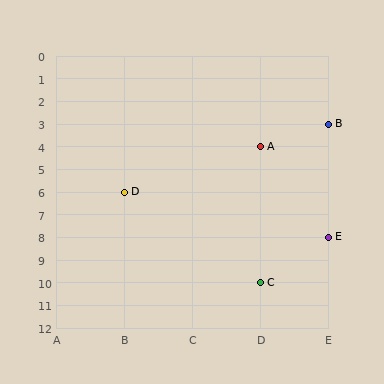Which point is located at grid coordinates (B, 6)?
Point D is at (B, 6).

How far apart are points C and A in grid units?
Points C and A are 6 rows apart.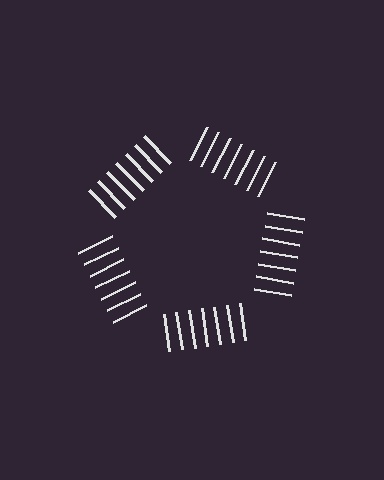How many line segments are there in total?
35 — 7 along each of the 5 edges.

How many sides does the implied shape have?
5 sides — the line-ends trace a pentagon.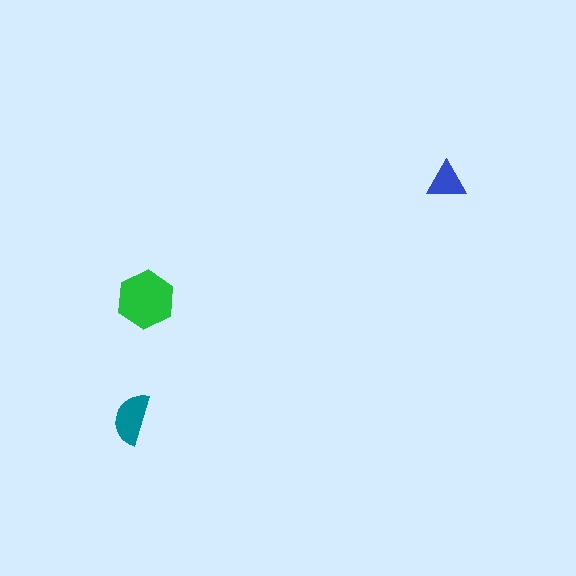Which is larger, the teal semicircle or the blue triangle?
The teal semicircle.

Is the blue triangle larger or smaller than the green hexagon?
Smaller.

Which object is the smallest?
The blue triangle.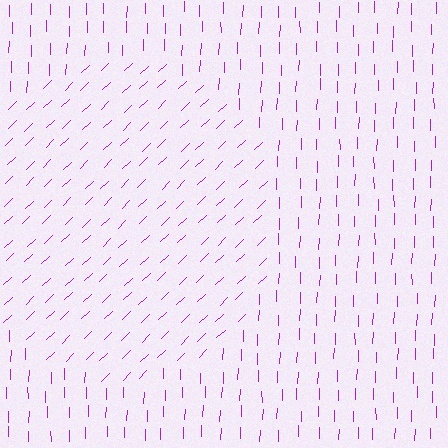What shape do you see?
I see a circle.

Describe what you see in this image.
The image is filled with small purple line segments. A circle region in the image has lines oriented differently from the surrounding lines, creating a visible texture boundary.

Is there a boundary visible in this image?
Yes, there is a texture boundary formed by a change in line orientation.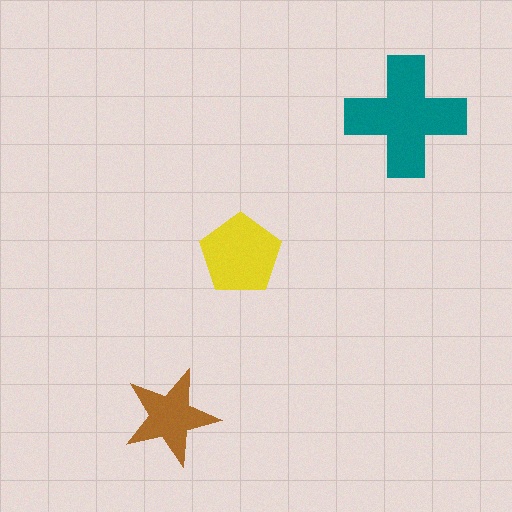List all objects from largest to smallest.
The teal cross, the yellow pentagon, the brown star.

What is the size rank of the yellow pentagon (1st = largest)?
2nd.